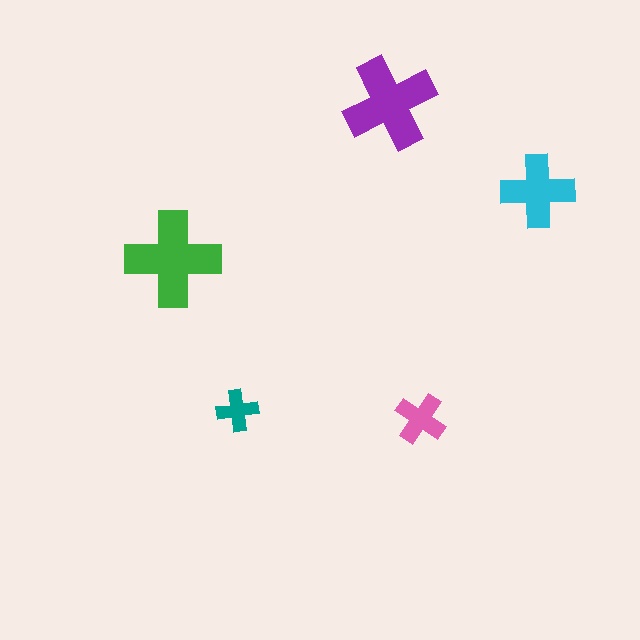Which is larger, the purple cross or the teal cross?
The purple one.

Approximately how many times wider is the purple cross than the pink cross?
About 2 times wider.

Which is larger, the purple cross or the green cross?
The green one.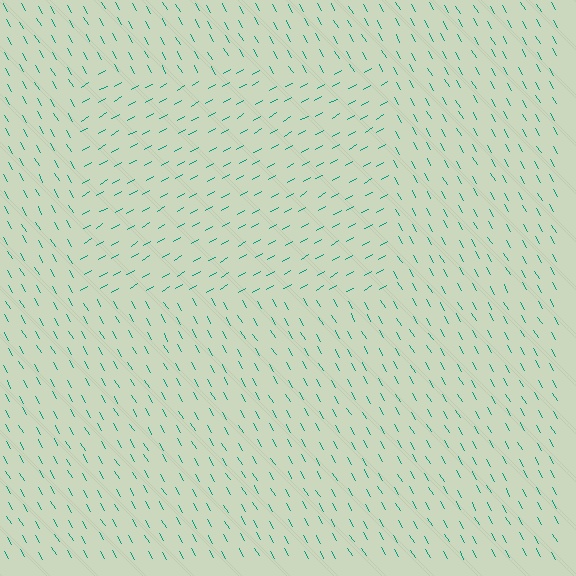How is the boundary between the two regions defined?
The boundary is defined purely by a change in line orientation (approximately 90 degrees difference). All lines are the same color and thickness.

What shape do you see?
I see a rectangle.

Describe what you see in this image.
The image is filled with small teal line segments. A rectangle region in the image has lines oriented differently from the surrounding lines, creating a visible texture boundary.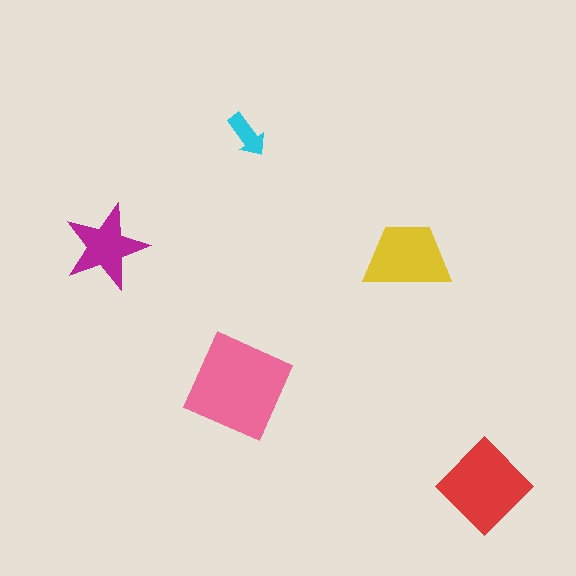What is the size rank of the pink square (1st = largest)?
1st.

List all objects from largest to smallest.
The pink square, the red diamond, the yellow trapezoid, the magenta star, the cyan arrow.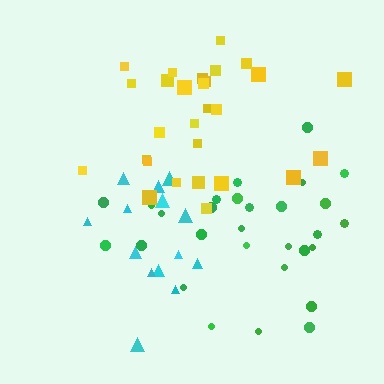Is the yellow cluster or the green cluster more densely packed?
Yellow.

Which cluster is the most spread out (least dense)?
Green.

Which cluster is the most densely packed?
Yellow.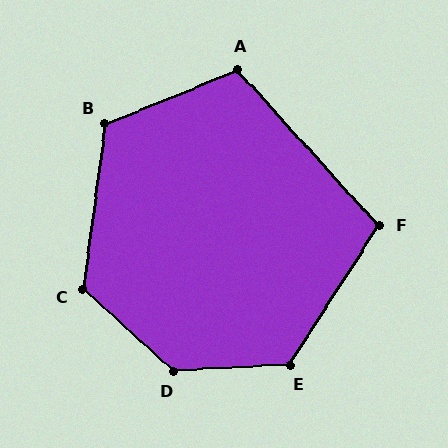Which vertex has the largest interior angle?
D, at approximately 135 degrees.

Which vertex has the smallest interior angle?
F, at approximately 105 degrees.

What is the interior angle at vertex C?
Approximately 124 degrees (obtuse).